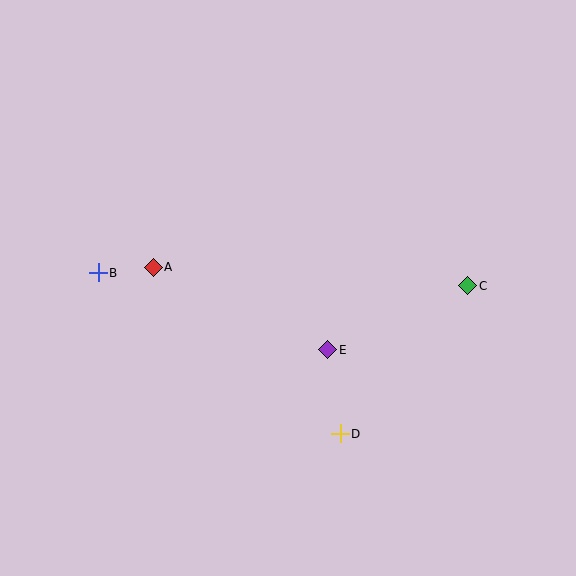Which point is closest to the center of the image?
Point E at (328, 350) is closest to the center.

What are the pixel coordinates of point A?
Point A is at (153, 267).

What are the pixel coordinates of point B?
Point B is at (98, 273).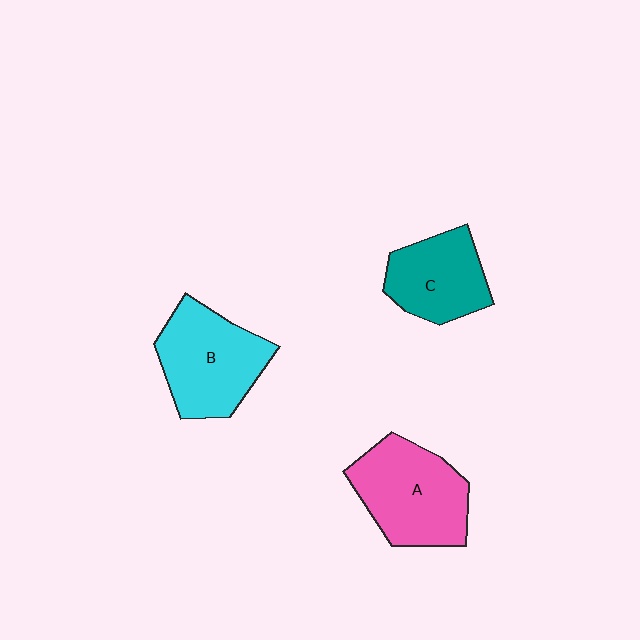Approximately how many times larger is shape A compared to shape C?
Approximately 1.3 times.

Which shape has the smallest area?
Shape C (teal).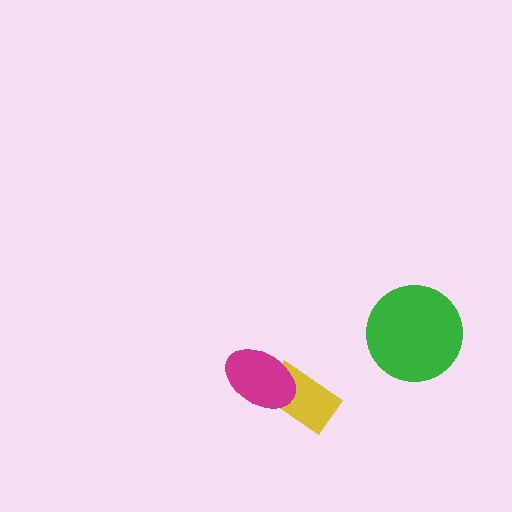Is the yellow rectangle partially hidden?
Yes, it is partially covered by another shape.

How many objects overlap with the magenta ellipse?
1 object overlaps with the magenta ellipse.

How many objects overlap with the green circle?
0 objects overlap with the green circle.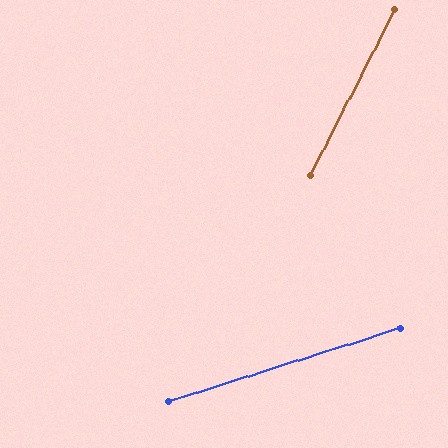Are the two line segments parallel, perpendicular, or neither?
Neither parallel nor perpendicular — they differ by about 45°.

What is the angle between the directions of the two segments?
Approximately 45 degrees.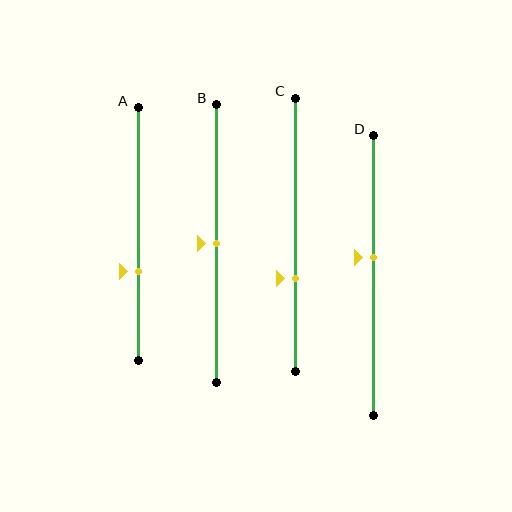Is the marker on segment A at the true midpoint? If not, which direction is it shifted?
No, the marker on segment A is shifted downward by about 15% of the segment length.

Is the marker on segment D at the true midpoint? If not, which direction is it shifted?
No, the marker on segment D is shifted upward by about 7% of the segment length.